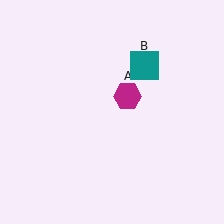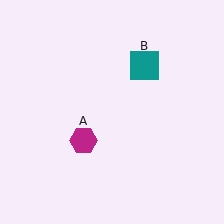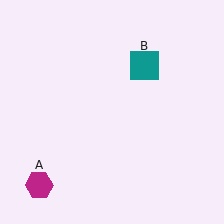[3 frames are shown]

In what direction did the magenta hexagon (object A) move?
The magenta hexagon (object A) moved down and to the left.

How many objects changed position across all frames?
1 object changed position: magenta hexagon (object A).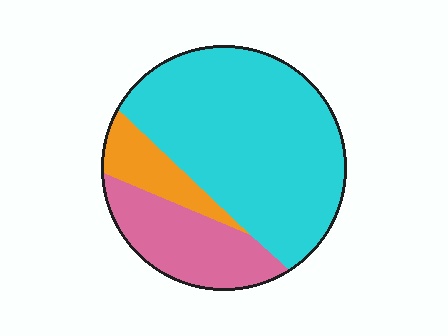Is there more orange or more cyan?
Cyan.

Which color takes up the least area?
Orange, at roughly 10%.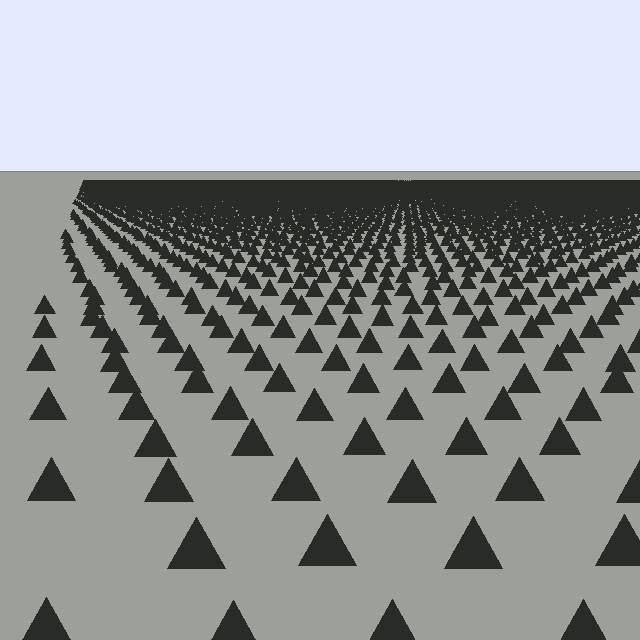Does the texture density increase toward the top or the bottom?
Density increases toward the top.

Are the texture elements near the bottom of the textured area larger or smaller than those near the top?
Larger. Near the bottom, elements are closer to the viewer and appear at a bigger on-screen size.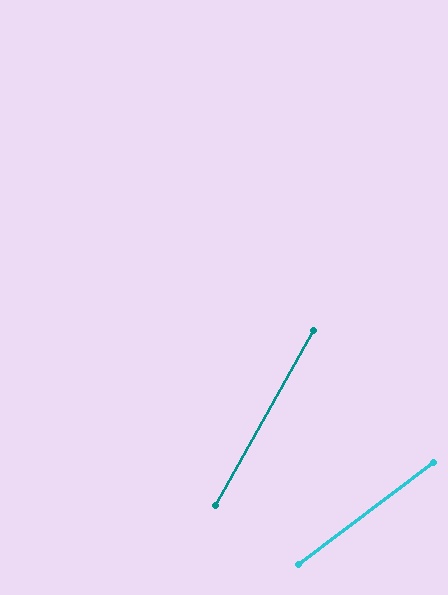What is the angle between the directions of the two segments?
Approximately 24 degrees.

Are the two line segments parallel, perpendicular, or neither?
Neither parallel nor perpendicular — they differ by about 24°.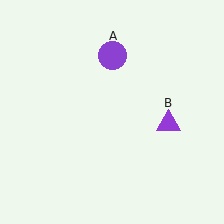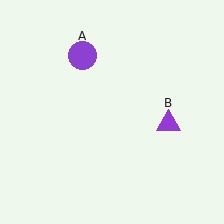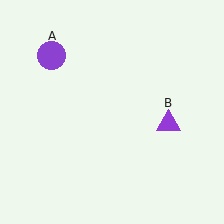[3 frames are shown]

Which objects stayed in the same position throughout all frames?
Purple triangle (object B) remained stationary.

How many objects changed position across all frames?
1 object changed position: purple circle (object A).